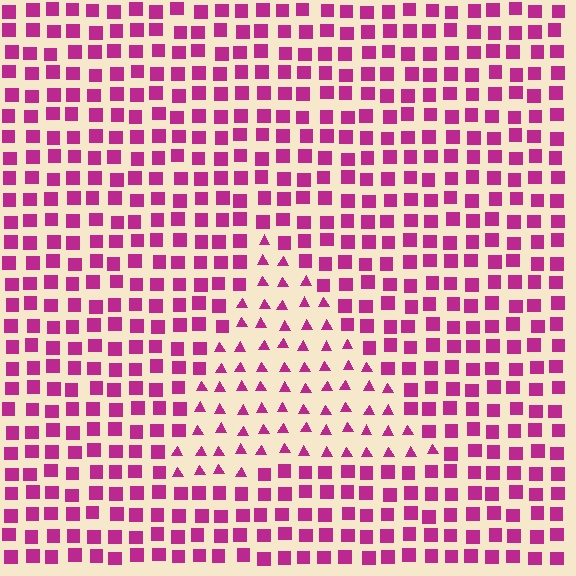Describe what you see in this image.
The image is filled with small magenta elements arranged in a uniform grid. A triangle-shaped region contains triangles, while the surrounding area contains squares. The boundary is defined purely by the change in element shape.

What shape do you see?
I see a triangle.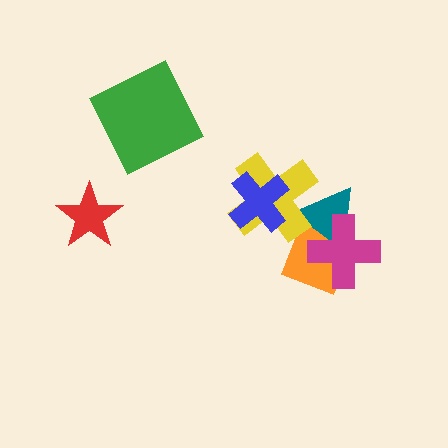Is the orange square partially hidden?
Yes, it is partially covered by another shape.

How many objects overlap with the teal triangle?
3 objects overlap with the teal triangle.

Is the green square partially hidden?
No, no other shape covers it.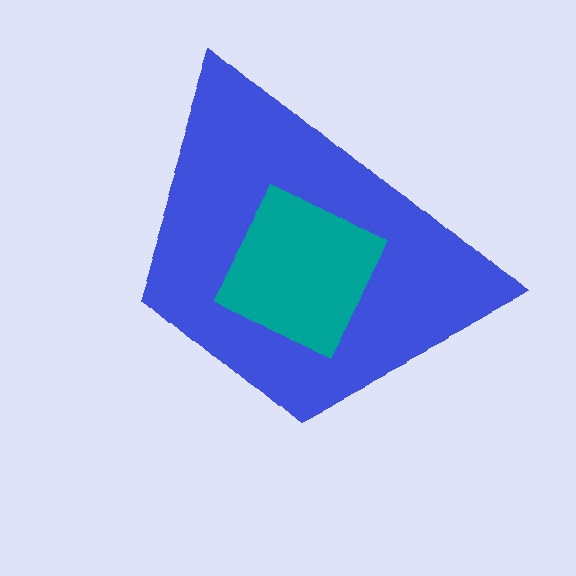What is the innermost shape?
The teal diamond.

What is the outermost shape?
The blue trapezoid.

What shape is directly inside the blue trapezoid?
The teal diamond.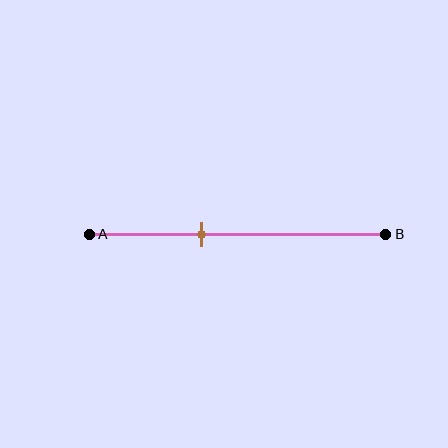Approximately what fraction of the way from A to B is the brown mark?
The brown mark is approximately 40% of the way from A to B.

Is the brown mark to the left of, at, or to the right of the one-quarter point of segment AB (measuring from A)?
The brown mark is to the right of the one-quarter point of segment AB.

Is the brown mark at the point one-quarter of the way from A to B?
No, the mark is at about 40% from A, not at the 25% one-quarter point.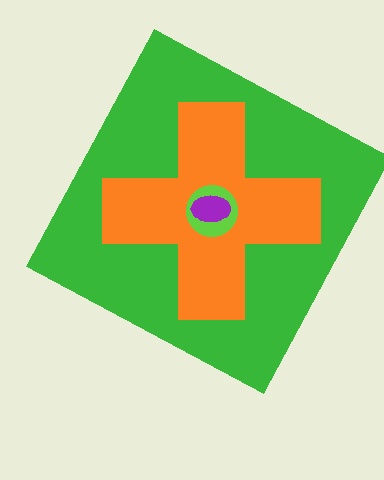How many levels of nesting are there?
4.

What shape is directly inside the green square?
The orange cross.